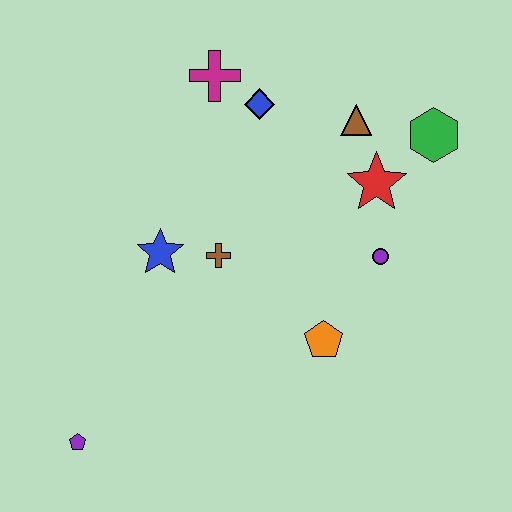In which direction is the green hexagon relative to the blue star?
The green hexagon is to the right of the blue star.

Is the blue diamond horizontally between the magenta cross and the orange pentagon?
Yes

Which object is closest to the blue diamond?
The magenta cross is closest to the blue diamond.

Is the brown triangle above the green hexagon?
Yes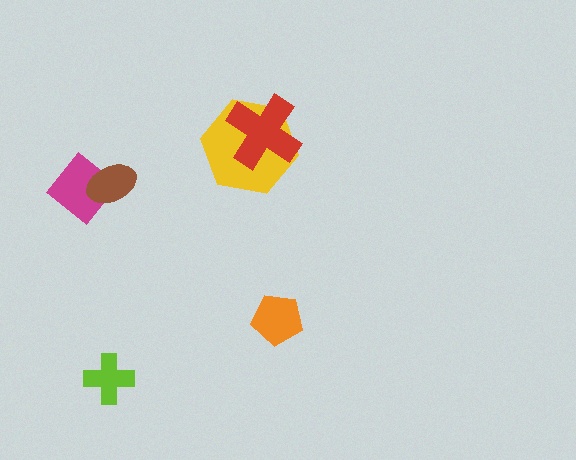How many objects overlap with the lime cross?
0 objects overlap with the lime cross.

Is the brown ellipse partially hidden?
No, no other shape covers it.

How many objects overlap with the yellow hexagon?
1 object overlaps with the yellow hexagon.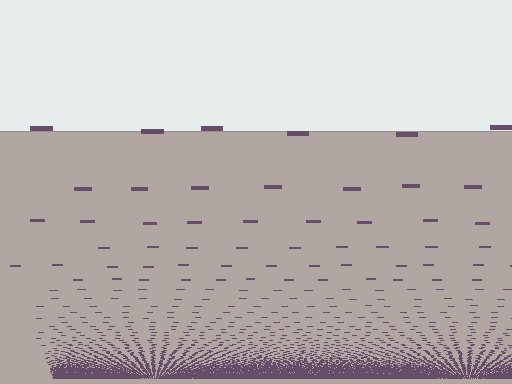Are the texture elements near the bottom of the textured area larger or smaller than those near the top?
Smaller. The gradient is inverted — elements near the bottom are smaller and denser.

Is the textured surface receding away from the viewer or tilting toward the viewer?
The surface appears to tilt toward the viewer. Texture elements get larger and sparser toward the top.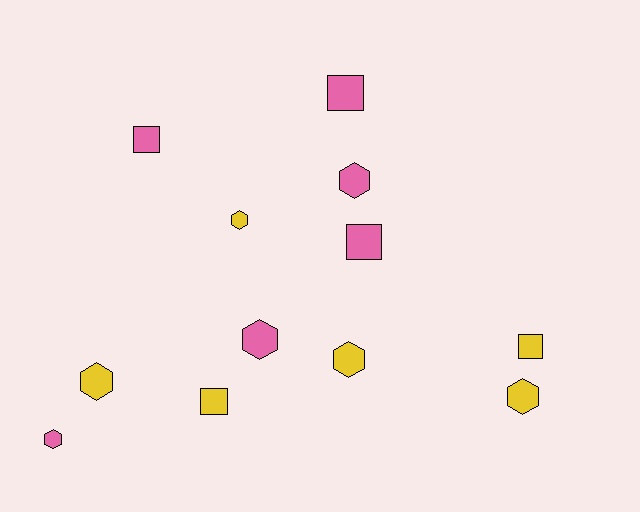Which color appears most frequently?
Yellow, with 6 objects.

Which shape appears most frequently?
Hexagon, with 7 objects.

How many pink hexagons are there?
There are 3 pink hexagons.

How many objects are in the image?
There are 12 objects.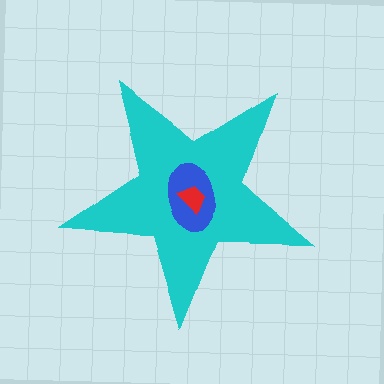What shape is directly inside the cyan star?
The blue ellipse.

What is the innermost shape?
The red trapezoid.